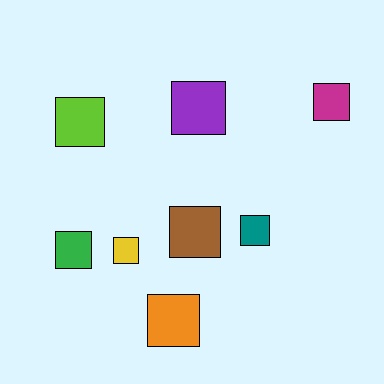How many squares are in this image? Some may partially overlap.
There are 8 squares.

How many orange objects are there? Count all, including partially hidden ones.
There is 1 orange object.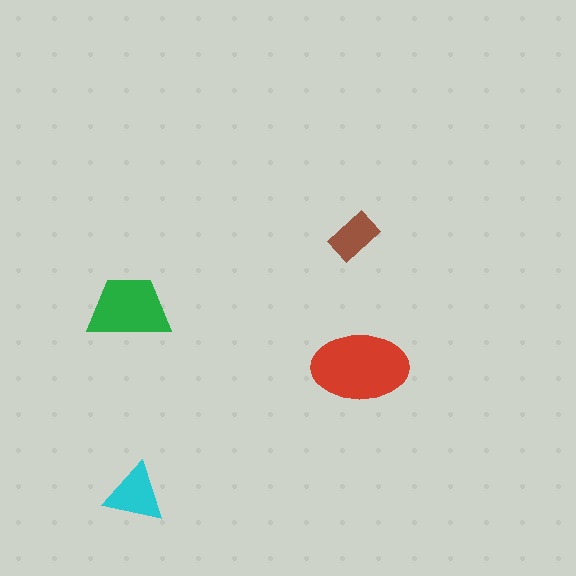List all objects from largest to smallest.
The red ellipse, the green trapezoid, the cyan triangle, the brown rectangle.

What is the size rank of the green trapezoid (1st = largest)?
2nd.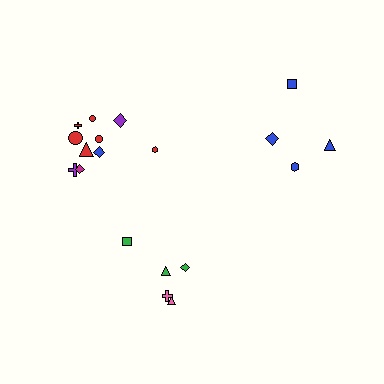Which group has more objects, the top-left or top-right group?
The top-left group.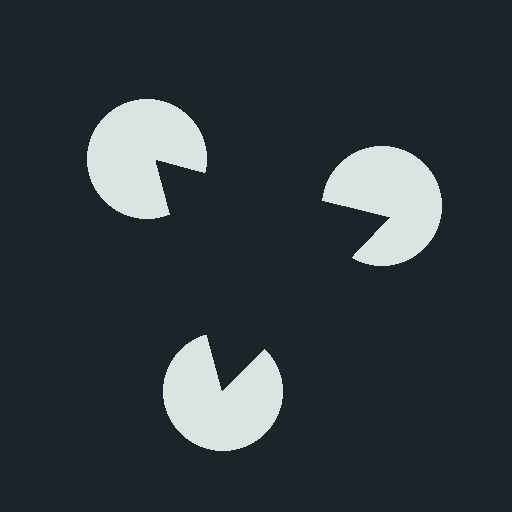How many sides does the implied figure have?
3 sides.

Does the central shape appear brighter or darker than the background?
It typically appears slightly darker than the background, even though no actual brightness change is drawn.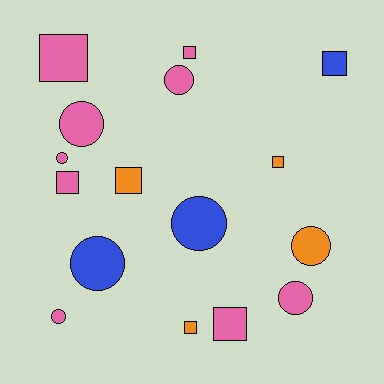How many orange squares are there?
There are 3 orange squares.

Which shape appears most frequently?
Square, with 8 objects.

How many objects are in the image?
There are 16 objects.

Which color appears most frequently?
Pink, with 9 objects.